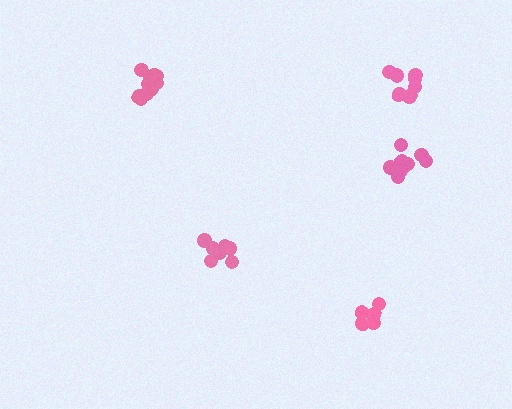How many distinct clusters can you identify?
There are 5 distinct clusters.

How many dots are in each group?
Group 1: 11 dots, Group 2: 11 dots, Group 3: 6 dots, Group 4: 9 dots, Group 5: 7 dots (44 total).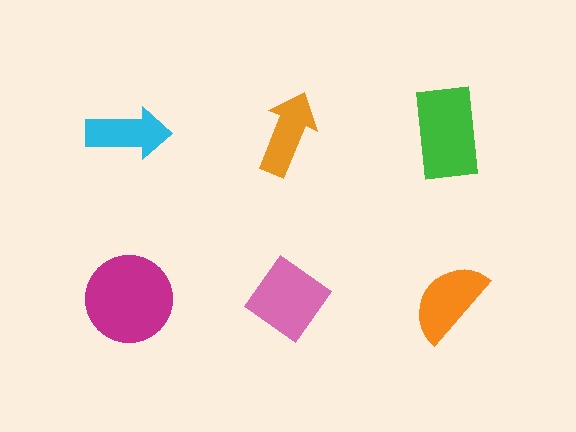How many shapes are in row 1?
3 shapes.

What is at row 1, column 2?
An orange arrow.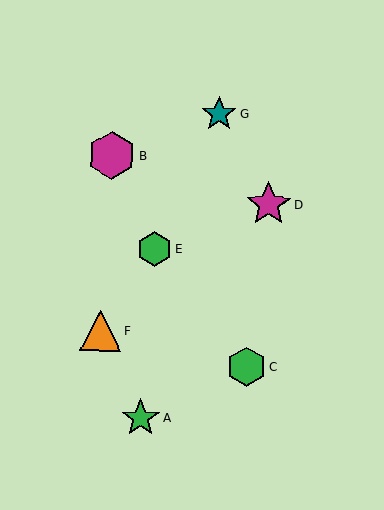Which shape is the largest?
The magenta hexagon (labeled B) is the largest.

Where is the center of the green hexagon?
The center of the green hexagon is at (247, 367).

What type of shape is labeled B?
Shape B is a magenta hexagon.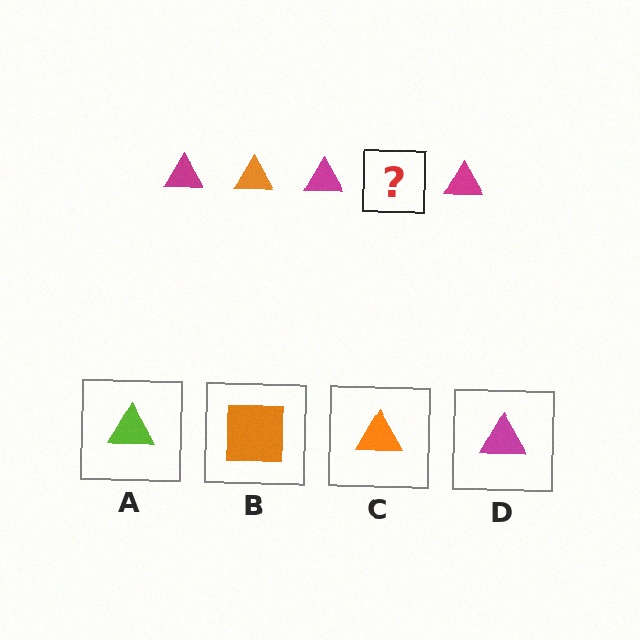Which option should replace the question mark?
Option C.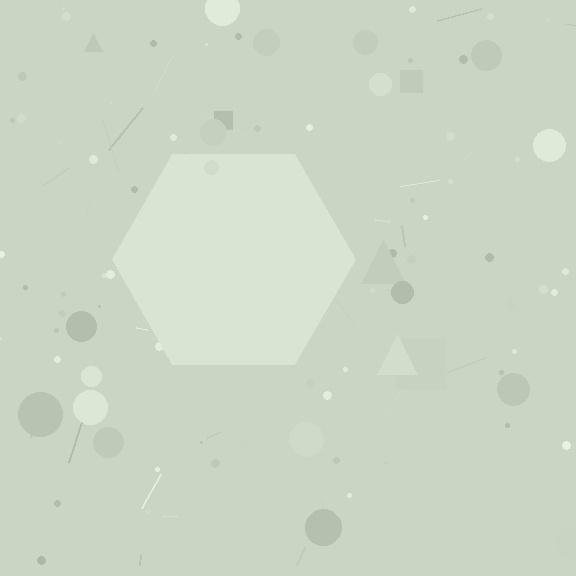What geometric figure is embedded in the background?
A hexagon is embedded in the background.